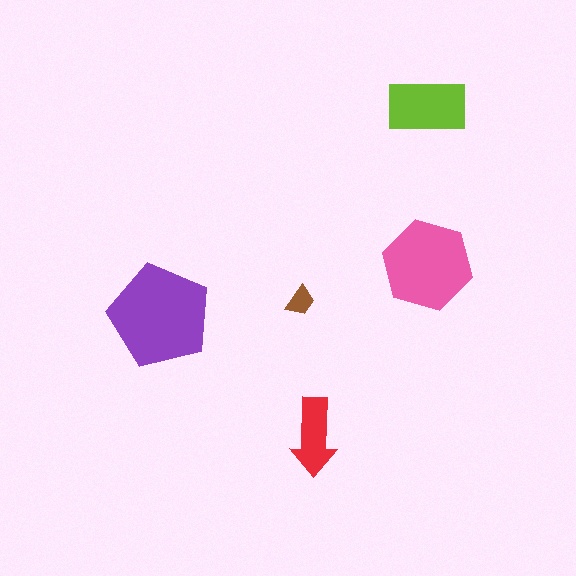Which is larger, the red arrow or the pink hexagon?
The pink hexagon.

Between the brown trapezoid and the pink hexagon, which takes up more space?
The pink hexagon.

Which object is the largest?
The purple pentagon.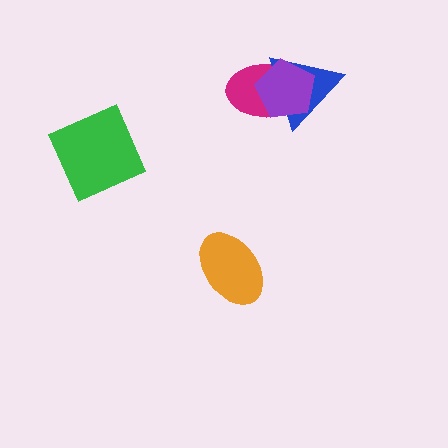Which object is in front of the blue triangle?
The purple pentagon is in front of the blue triangle.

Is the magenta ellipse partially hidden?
Yes, it is partially covered by another shape.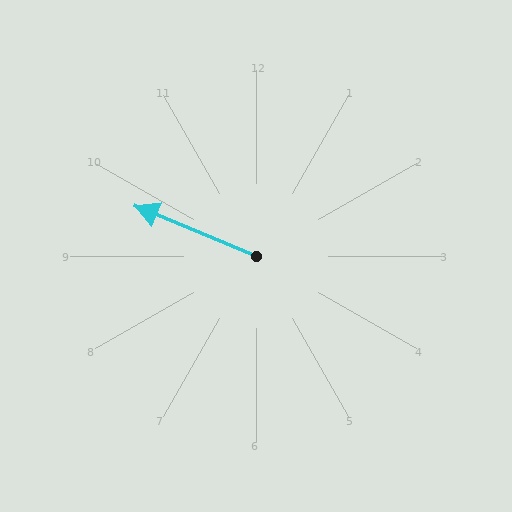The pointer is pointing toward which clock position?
Roughly 10 o'clock.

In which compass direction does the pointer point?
Northwest.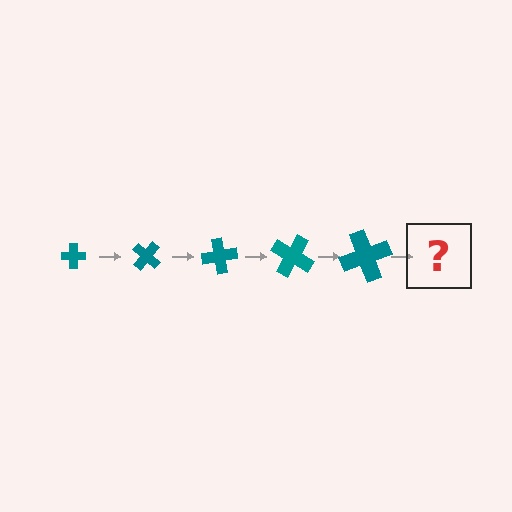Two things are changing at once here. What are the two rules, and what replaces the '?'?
The two rules are that the cross grows larger each step and it rotates 40 degrees each step. The '?' should be a cross, larger than the previous one and rotated 200 degrees from the start.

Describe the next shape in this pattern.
It should be a cross, larger than the previous one and rotated 200 degrees from the start.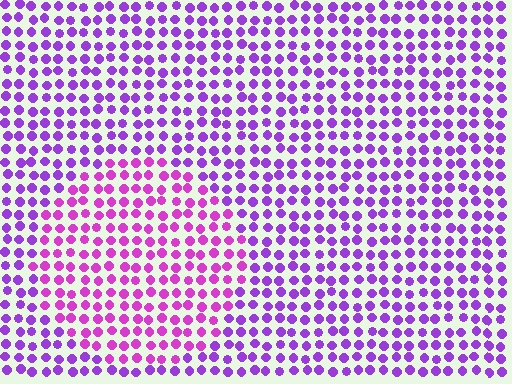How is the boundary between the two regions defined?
The boundary is defined purely by a slight shift in hue (about 28 degrees). Spacing, size, and orientation are identical on both sides.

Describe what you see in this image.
The image is filled with small purple elements in a uniform arrangement. A circle-shaped region is visible where the elements are tinted to a slightly different hue, forming a subtle color boundary.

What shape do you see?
I see a circle.